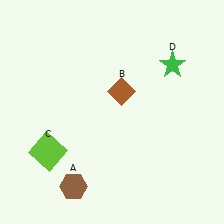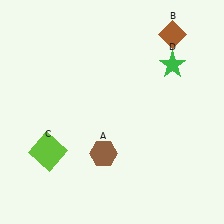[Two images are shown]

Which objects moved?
The objects that moved are: the brown hexagon (A), the brown diamond (B).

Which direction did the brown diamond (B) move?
The brown diamond (B) moved up.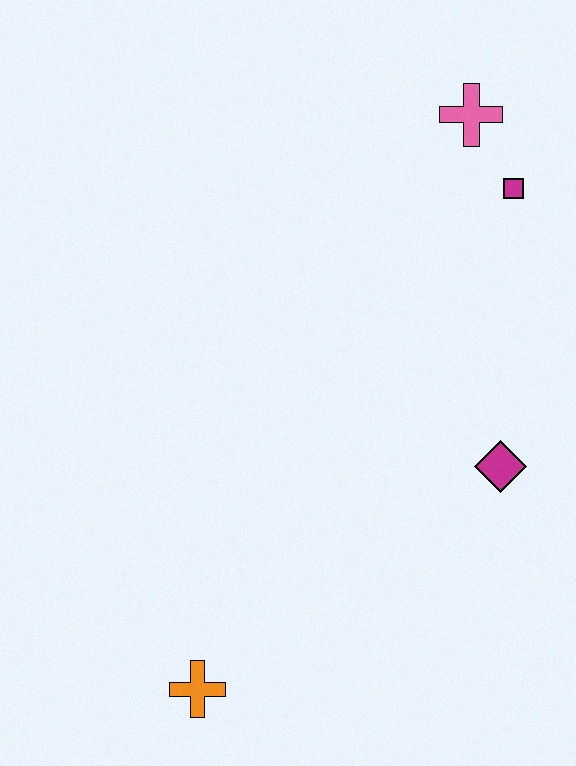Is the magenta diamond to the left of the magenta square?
Yes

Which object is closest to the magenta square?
The pink cross is closest to the magenta square.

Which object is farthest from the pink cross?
The orange cross is farthest from the pink cross.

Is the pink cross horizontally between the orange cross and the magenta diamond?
Yes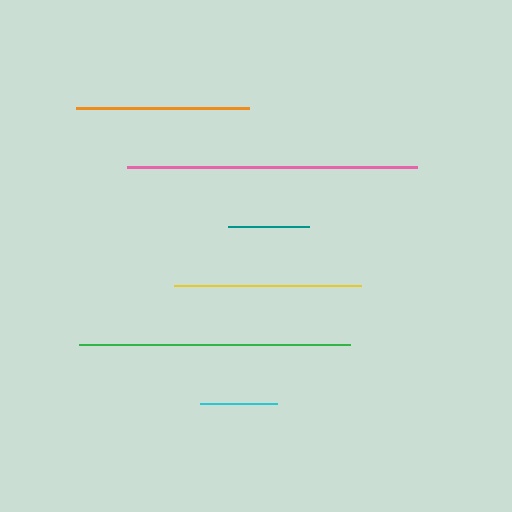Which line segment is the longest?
The pink line is the longest at approximately 291 pixels.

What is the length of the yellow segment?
The yellow segment is approximately 186 pixels long.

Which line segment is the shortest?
The cyan line is the shortest at approximately 77 pixels.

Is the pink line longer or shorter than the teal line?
The pink line is longer than the teal line.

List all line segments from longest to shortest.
From longest to shortest: pink, green, yellow, orange, teal, cyan.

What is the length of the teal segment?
The teal segment is approximately 80 pixels long.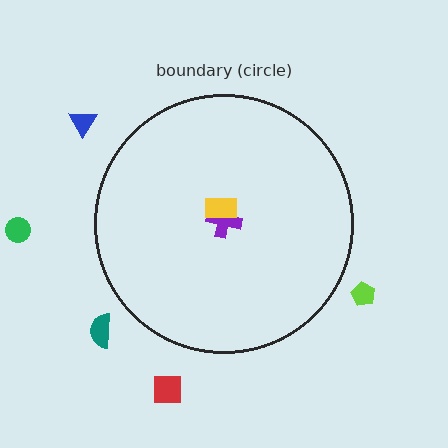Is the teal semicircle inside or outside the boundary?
Outside.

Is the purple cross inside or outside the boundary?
Inside.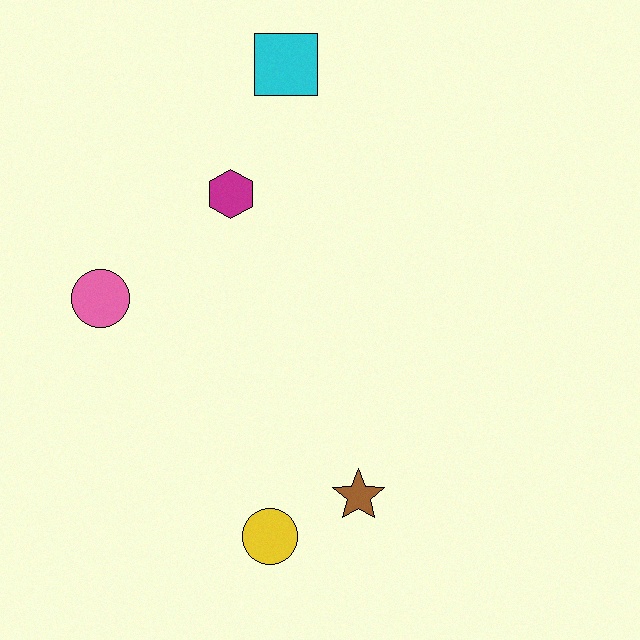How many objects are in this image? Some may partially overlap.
There are 5 objects.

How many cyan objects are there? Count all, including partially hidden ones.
There is 1 cyan object.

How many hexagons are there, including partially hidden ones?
There is 1 hexagon.